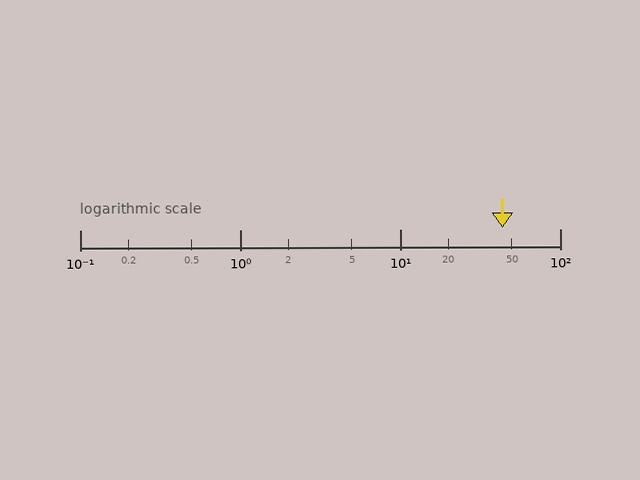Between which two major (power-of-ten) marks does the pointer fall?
The pointer is between 10 and 100.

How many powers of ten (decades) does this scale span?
The scale spans 3 decades, from 0.1 to 100.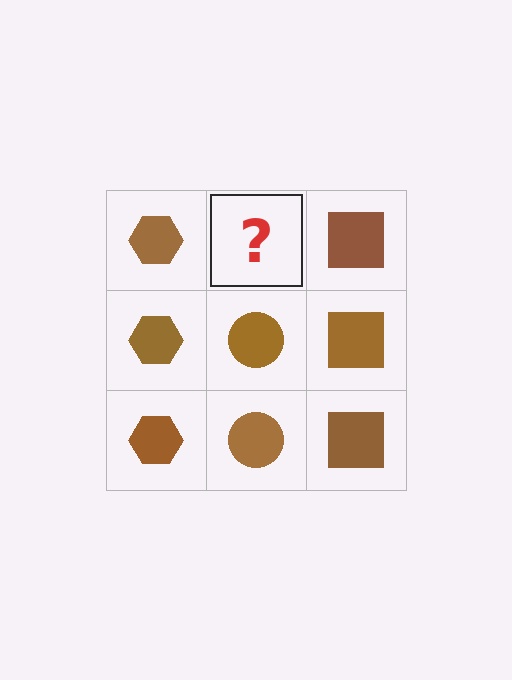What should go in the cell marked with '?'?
The missing cell should contain a brown circle.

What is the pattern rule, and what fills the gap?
The rule is that each column has a consistent shape. The gap should be filled with a brown circle.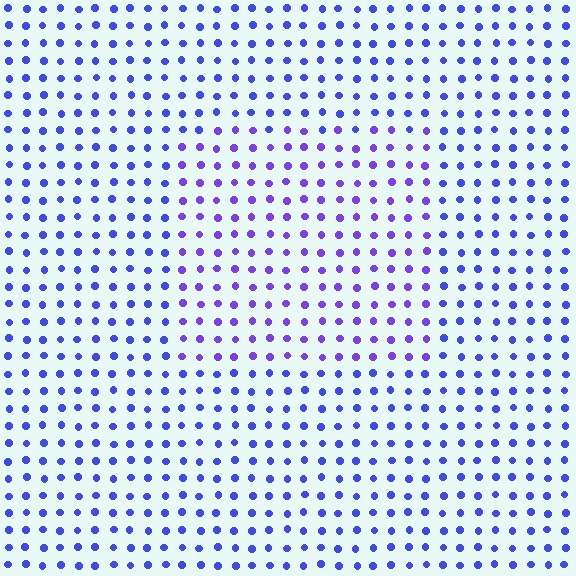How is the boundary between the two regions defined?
The boundary is defined purely by a slight shift in hue (about 26 degrees). Spacing, size, and orientation are identical on both sides.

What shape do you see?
I see a rectangle.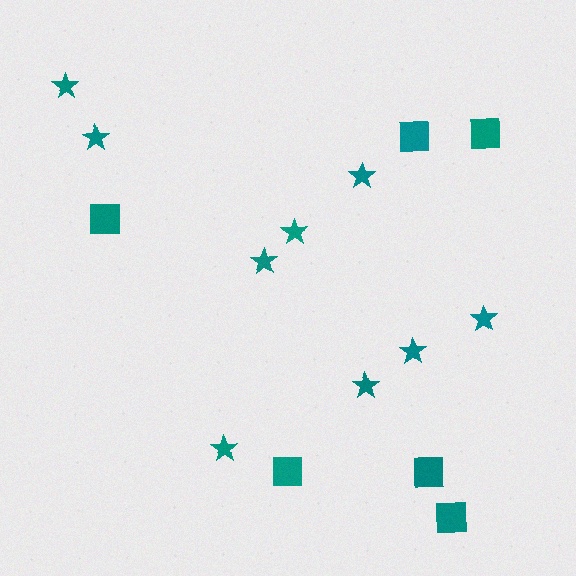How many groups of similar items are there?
There are 2 groups: one group of squares (6) and one group of stars (9).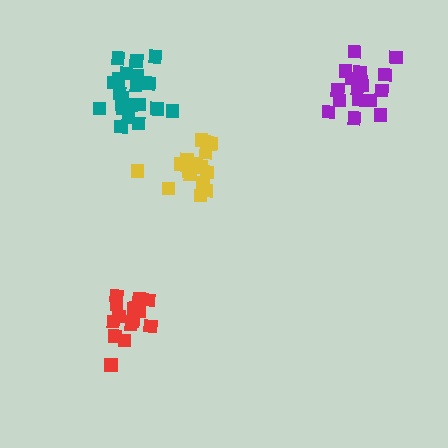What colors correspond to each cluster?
The clusters are colored: red, teal, yellow, purple.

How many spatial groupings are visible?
There are 4 spatial groupings.